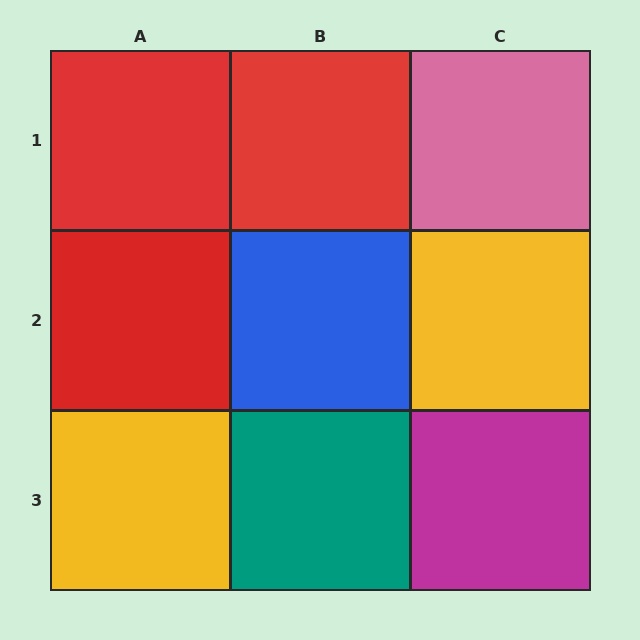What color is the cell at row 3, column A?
Yellow.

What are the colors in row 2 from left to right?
Red, blue, yellow.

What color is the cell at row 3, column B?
Teal.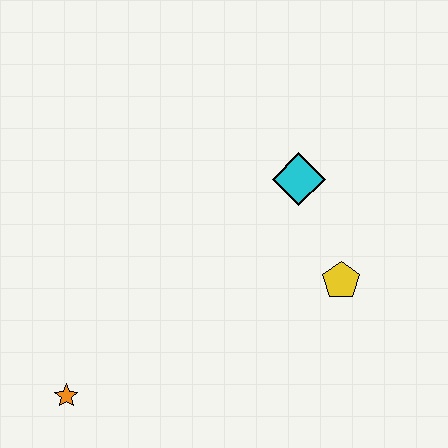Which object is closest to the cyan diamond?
The yellow pentagon is closest to the cyan diamond.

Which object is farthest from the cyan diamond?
The orange star is farthest from the cyan diamond.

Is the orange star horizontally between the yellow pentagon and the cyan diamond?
No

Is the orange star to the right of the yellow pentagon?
No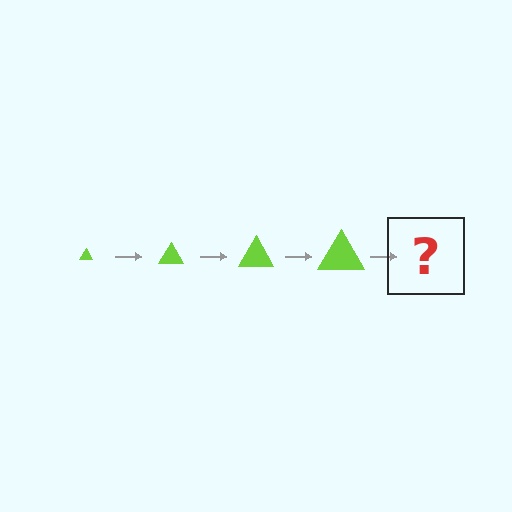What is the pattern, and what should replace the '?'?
The pattern is that the triangle gets progressively larger each step. The '?' should be a lime triangle, larger than the previous one.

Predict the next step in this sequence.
The next step is a lime triangle, larger than the previous one.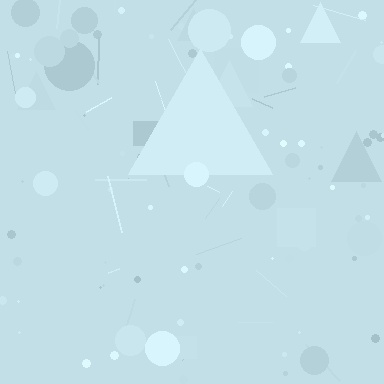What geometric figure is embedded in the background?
A triangle is embedded in the background.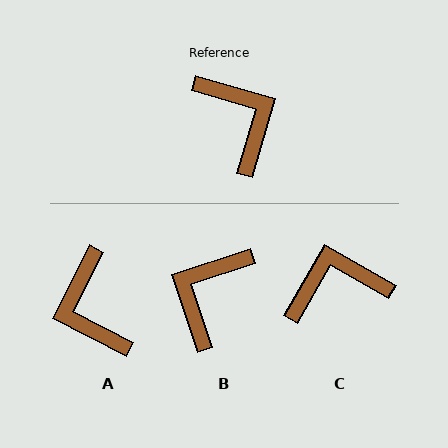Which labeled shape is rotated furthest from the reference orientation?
A, about 169 degrees away.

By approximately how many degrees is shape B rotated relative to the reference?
Approximately 125 degrees counter-clockwise.